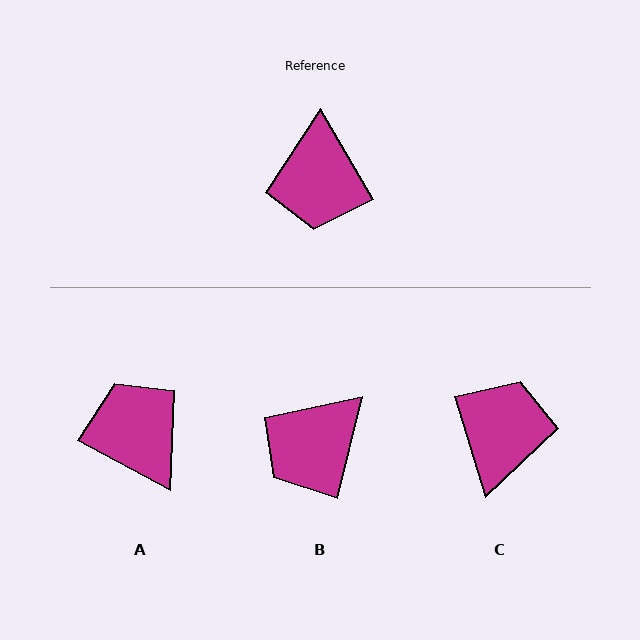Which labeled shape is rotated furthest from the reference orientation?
C, about 167 degrees away.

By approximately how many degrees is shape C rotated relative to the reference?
Approximately 167 degrees counter-clockwise.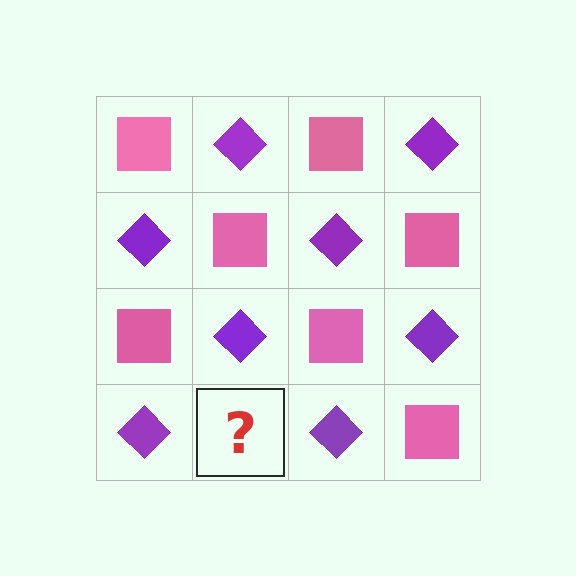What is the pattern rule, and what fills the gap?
The rule is that it alternates pink square and purple diamond in a checkerboard pattern. The gap should be filled with a pink square.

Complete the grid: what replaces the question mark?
The question mark should be replaced with a pink square.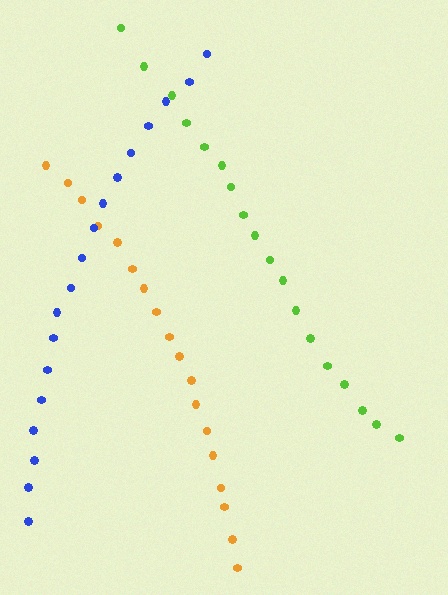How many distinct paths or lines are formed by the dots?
There are 3 distinct paths.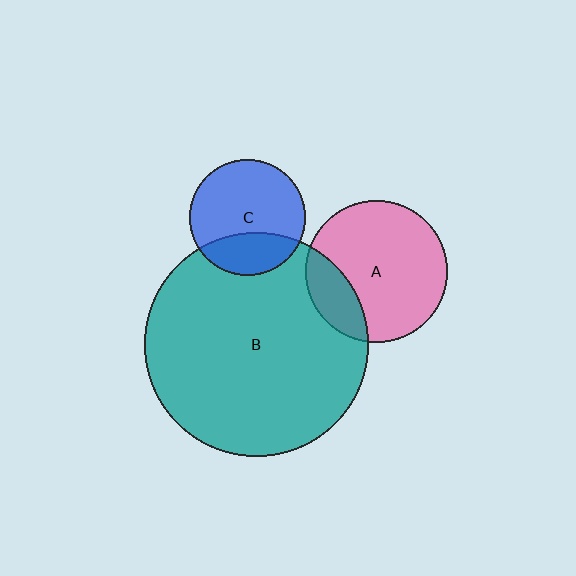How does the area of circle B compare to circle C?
Approximately 3.7 times.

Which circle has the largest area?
Circle B (teal).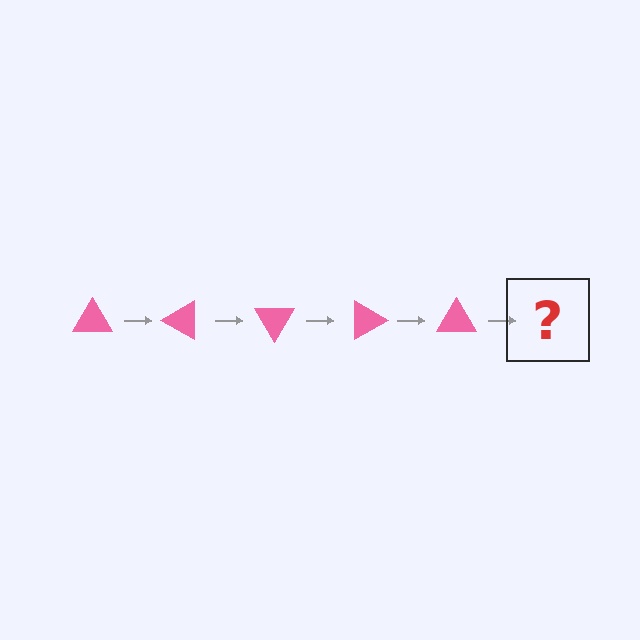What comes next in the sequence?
The next element should be a pink triangle rotated 150 degrees.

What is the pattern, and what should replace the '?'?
The pattern is that the triangle rotates 30 degrees each step. The '?' should be a pink triangle rotated 150 degrees.